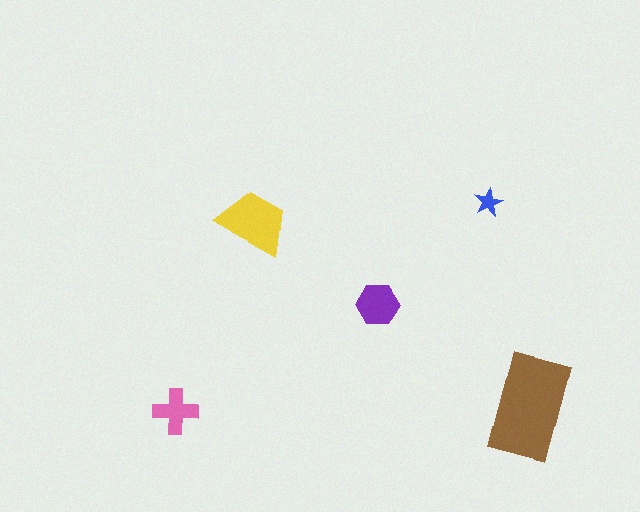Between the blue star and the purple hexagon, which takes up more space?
The purple hexagon.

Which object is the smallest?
The blue star.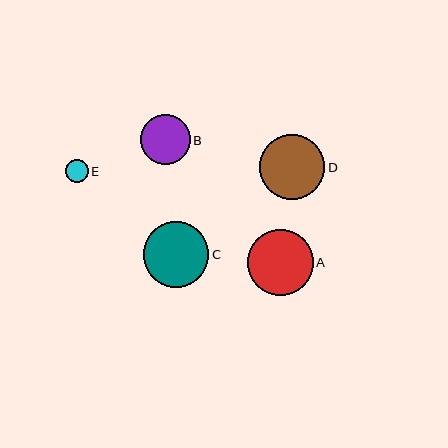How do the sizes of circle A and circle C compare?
Circle A and circle C are approximately the same size.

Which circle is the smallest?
Circle E is the smallest with a size of approximately 22 pixels.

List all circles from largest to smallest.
From largest to smallest: A, C, D, B, E.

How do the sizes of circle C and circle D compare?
Circle C and circle D are approximately the same size.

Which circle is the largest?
Circle A is the largest with a size of approximately 66 pixels.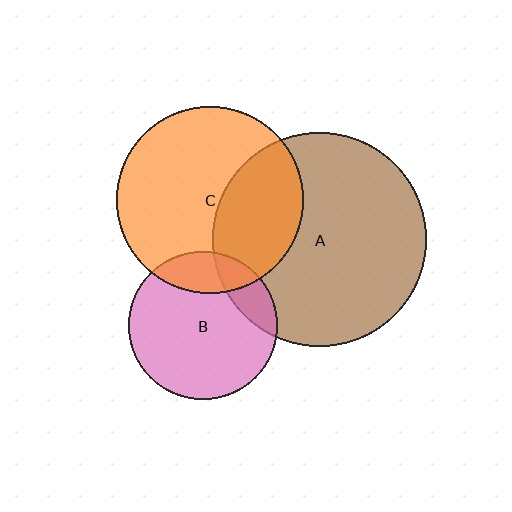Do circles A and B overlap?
Yes.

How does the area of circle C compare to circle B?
Approximately 1.6 times.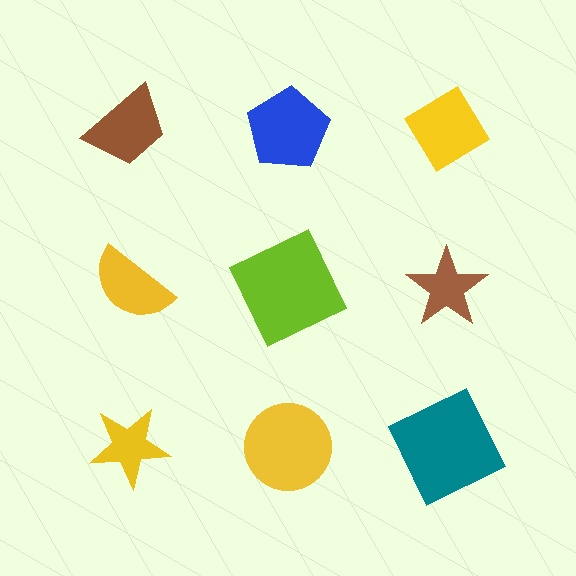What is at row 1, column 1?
A brown trapezoid.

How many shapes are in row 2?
3 shapes.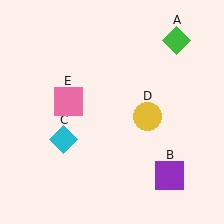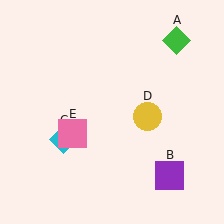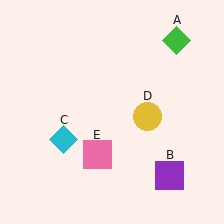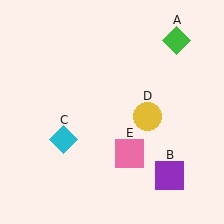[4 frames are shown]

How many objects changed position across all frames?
1 object changed position: pink square (object E).